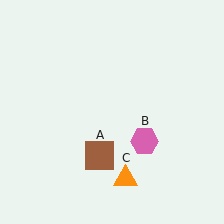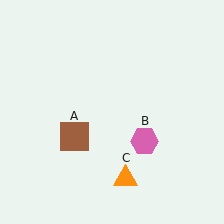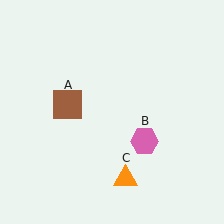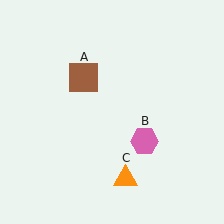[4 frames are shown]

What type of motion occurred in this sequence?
The brown square (object A) rotated clockwise around the center of the scene.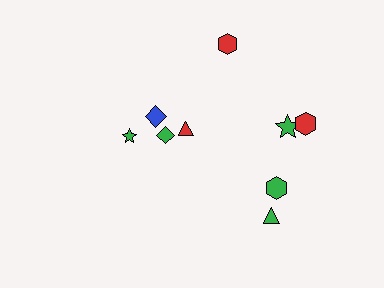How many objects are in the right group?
There are 6 objects.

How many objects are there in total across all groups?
There are 9 objects.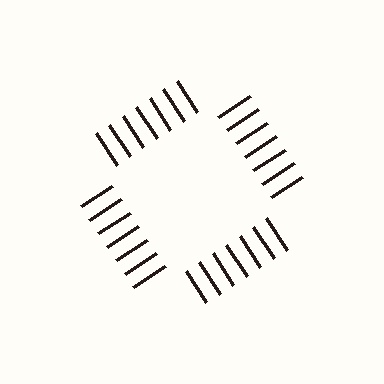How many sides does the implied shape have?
4 sides — the line-ends trace a square.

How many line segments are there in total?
28 — 7 along each of the 4 edges.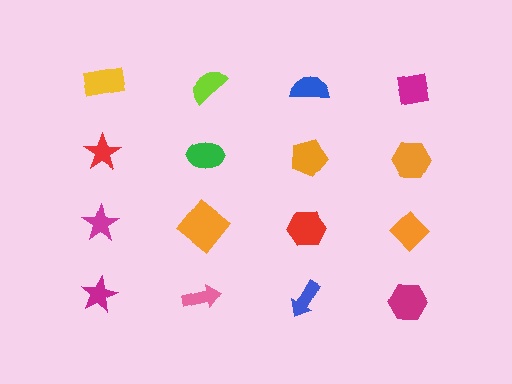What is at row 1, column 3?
A blue semicircle.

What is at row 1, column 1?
A yellow rectangle.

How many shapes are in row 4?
4 shapes.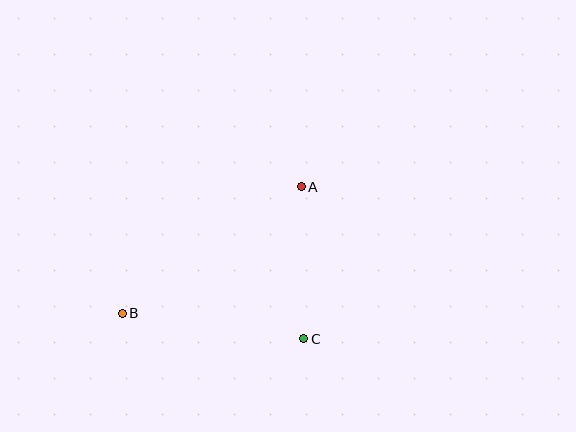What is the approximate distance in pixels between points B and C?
The distance between B and C is approximately 183 pixels.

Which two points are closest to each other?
Points A and C are closest to each other.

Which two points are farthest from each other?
Points A and B are farthest from each other.